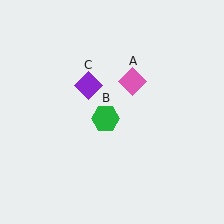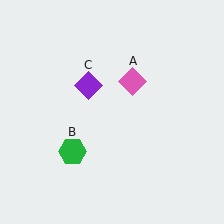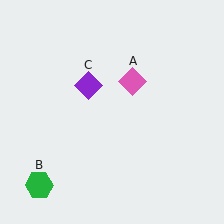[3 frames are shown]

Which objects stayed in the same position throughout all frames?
Pink diamond (object A) and purple diamond (object C) remained stationary.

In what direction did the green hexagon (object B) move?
The green hexagon (object B) moved down and to the left.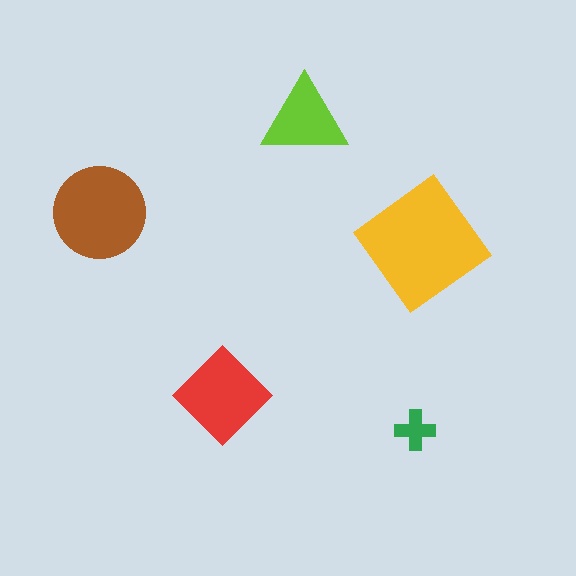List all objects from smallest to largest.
The green cross, the lime triangle, the red diamond, the brown circle, the yellow diamond.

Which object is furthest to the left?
The brown circle is leftmost.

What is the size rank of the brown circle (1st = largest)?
2nd.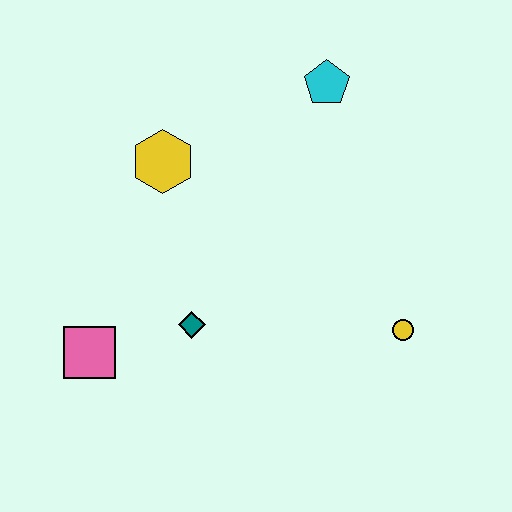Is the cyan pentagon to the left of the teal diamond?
No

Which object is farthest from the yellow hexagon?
The yellow circle is farthest from the yellow hexagon.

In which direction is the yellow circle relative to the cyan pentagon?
The yellow circle is below the cyan pentagon.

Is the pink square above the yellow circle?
No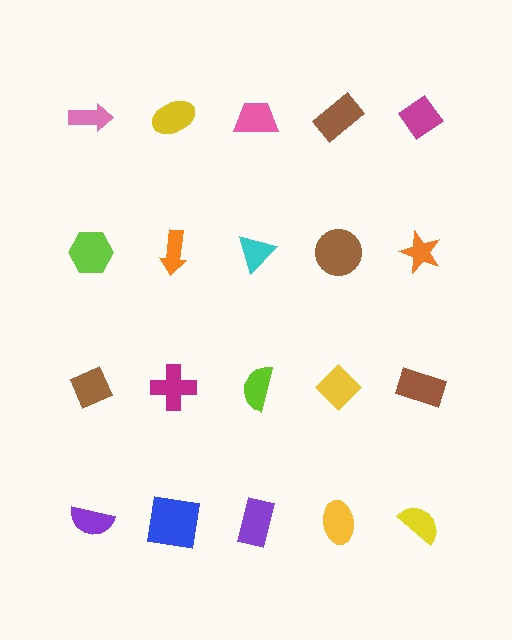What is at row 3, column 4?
A yellow diamond.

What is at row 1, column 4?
A brown rectangle.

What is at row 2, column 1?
A lime hexagon.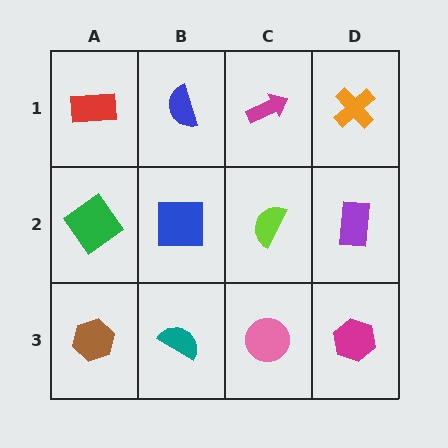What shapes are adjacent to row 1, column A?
A green diamond (row 2, column A), a blue semicircle (row 1, column B).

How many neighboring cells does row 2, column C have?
4.